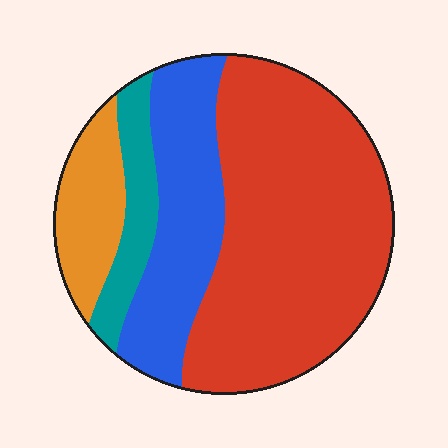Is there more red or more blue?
Red.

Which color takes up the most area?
Red, at roughly 55%.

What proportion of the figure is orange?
Orange takes up less than a quarter of the figure.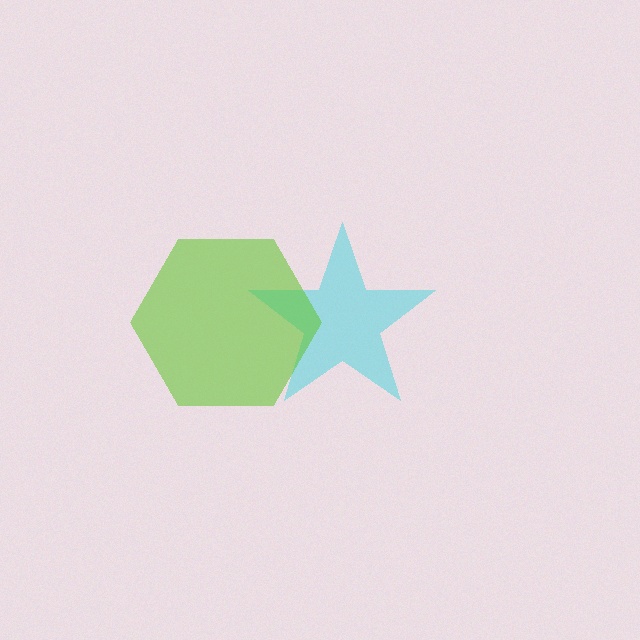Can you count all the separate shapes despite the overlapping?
Yes, there are 2 separate shapes.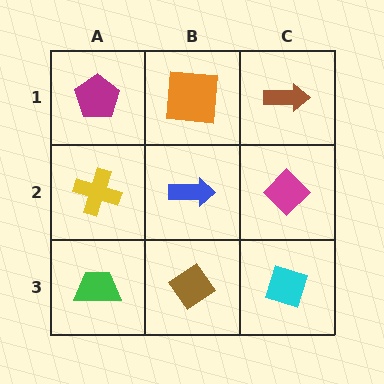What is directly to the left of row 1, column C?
An orange square.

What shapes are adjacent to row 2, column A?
A magenta pentagon (row 1, column A), a green trapezoid (row 3, column A), a blue arrow (row 2, column B).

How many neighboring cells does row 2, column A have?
3.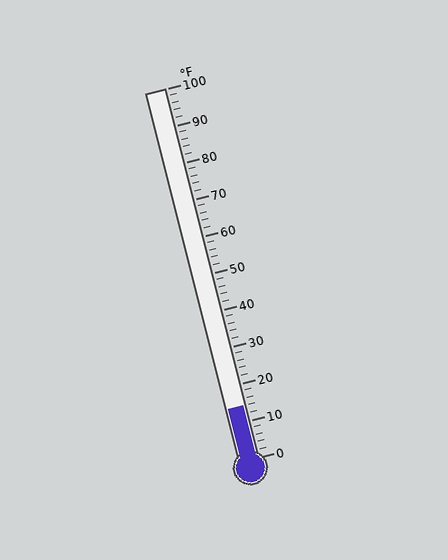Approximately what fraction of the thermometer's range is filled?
The thermometer is filled to approximately 15% of its range.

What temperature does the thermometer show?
The thermometer shows approximately 14°F.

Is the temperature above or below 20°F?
The temperature is below 20°F.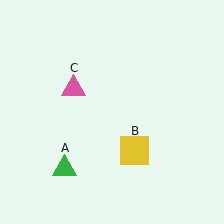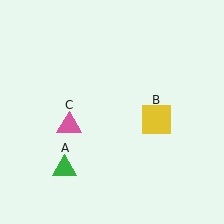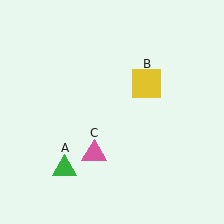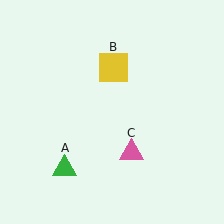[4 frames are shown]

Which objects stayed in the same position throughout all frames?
Green triangle (object A) remained stationary.